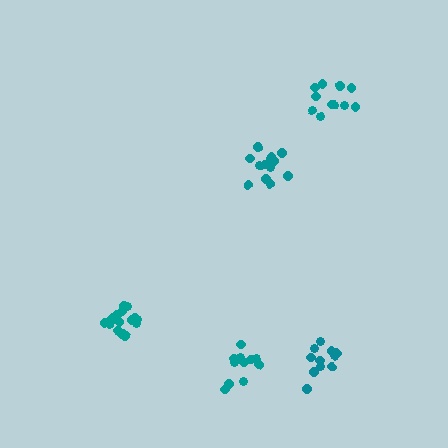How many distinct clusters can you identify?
There are 5 distinct clusters.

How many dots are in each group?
Group 1: 13 dots, Group 2: 11 dots, Group 3: 17 dots, Group 4: 12 dots, Group 5: 11 dots (64 total).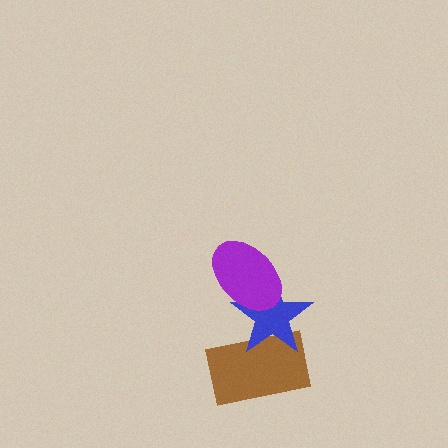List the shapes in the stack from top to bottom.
From top to bottom: the purple ellipse, the blue star, the brown rectangle.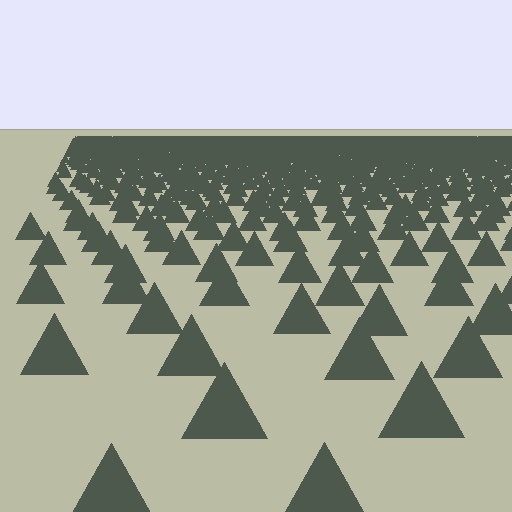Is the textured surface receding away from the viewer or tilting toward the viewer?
The surface is receding away from the viewer. Texture elements get smaller and denser toward the top.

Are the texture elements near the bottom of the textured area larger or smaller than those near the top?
Larger. Near the bottom, elements are closer to the viewer and appear at a bigger on-screen size.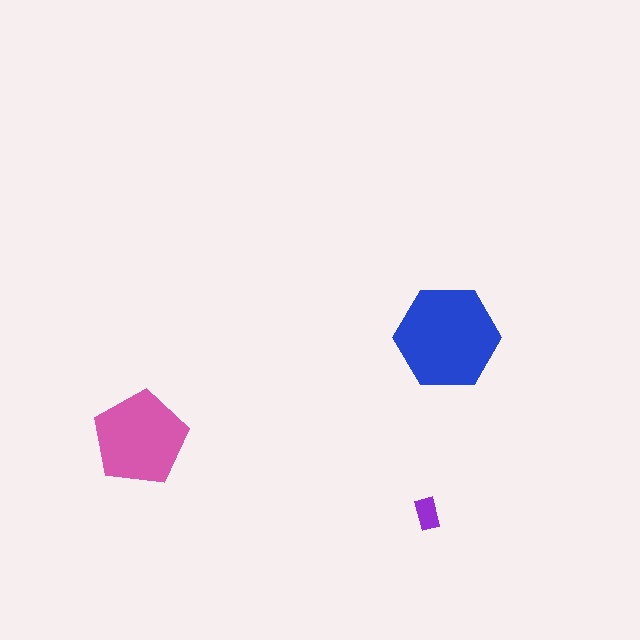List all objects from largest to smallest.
The blue hexagon, the pink pentagon, the purple rectangle.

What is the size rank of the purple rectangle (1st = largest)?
3rd.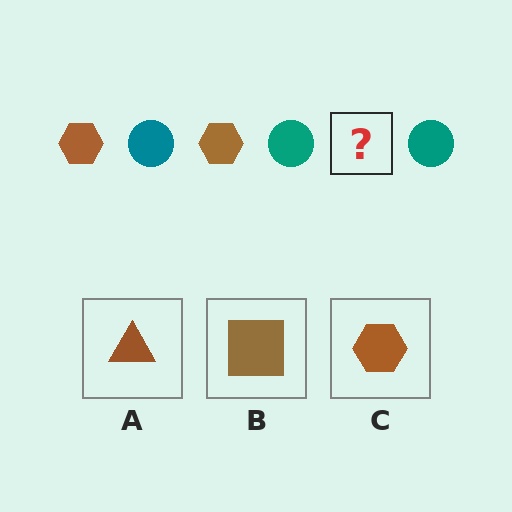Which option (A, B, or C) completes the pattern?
C.